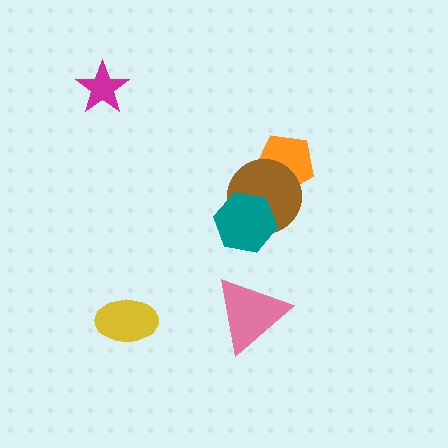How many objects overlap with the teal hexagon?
1 object overlaps with the teal hexagon.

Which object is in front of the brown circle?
The teal hexagon is in front of the brown circle.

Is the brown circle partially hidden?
Yes, it is partially covered by another shape.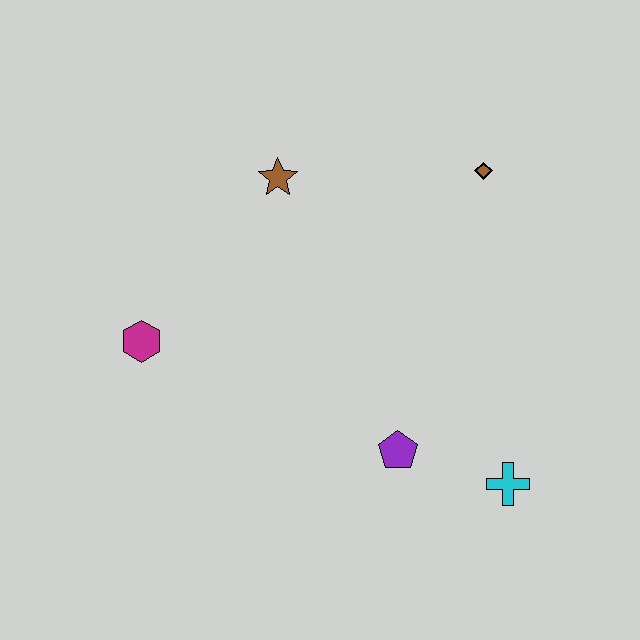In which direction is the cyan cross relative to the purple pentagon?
The cyan cross is to the right of the purple pentagon.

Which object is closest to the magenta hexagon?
The brown star is closest to the magenta hexagon.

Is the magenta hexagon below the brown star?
Yes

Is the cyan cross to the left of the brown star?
No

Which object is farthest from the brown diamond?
The magenta hexagon is farthest from the brown diamond.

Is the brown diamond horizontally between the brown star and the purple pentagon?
No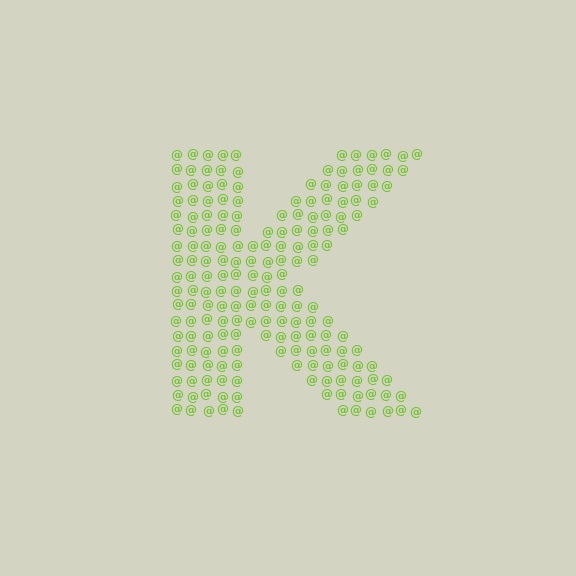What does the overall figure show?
The overall figure shows the letter K.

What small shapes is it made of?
It is made of small at signs.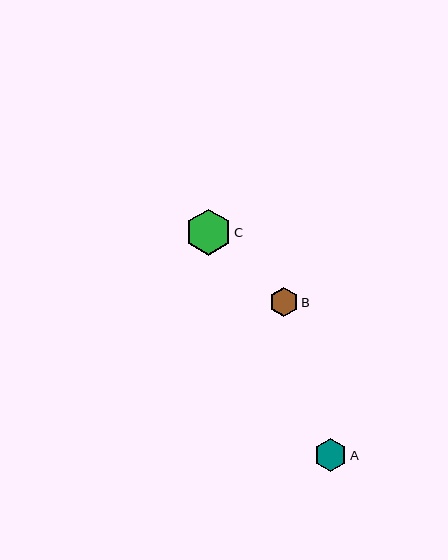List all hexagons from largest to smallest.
From largest to smallest: C, A, B.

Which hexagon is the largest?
Hexagon C is the largest with a size of approximately 46 pixels.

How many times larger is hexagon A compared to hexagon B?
Hexagon A is approximately 1.1 times the size of hexagon B.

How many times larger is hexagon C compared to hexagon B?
Hexagon C is approximately 1.6 times the size of hexagon B.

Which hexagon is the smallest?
Hexagon B is the smallest with a size of approximately 29 pixels.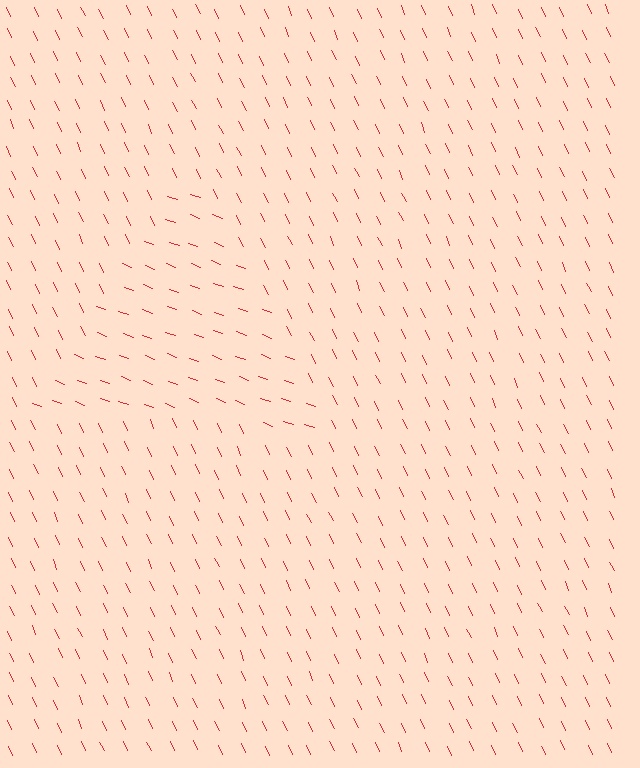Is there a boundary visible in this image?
Yes, there is a texture boundary formed by a change in line orientation.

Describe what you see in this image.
The image is filled with small red line segments. A triangle region in the image has lines oriented differently from the surrounding lines, creating a visible texture boundary.